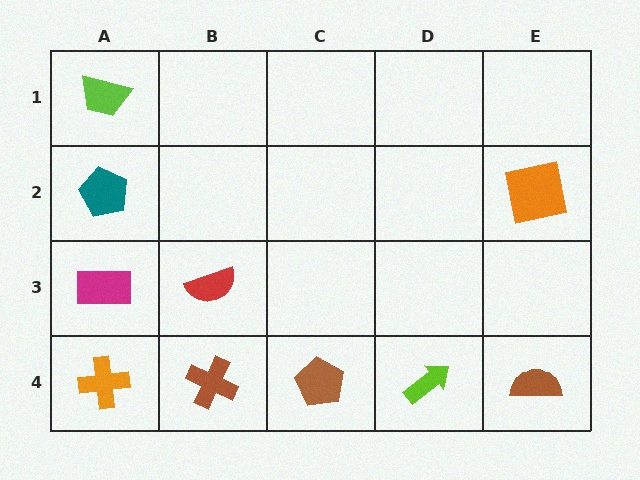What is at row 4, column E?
A brown semicircle.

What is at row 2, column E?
An orange square.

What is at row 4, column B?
A brown cross.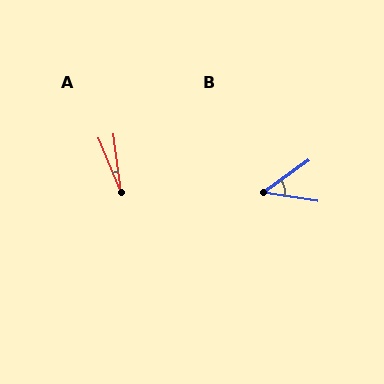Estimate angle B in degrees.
Approximately 44 degrees.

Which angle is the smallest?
A, at approximately 16 degrees.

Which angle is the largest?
B, at approximately 44 degrees.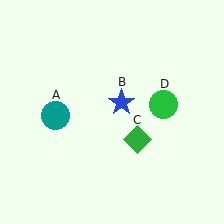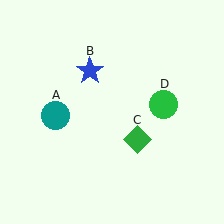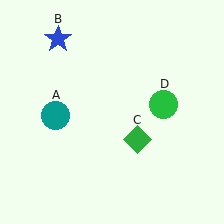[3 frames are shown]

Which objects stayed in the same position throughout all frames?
Teal circle (object A) and green diamond (object C) and green circle (object D) remained stationary.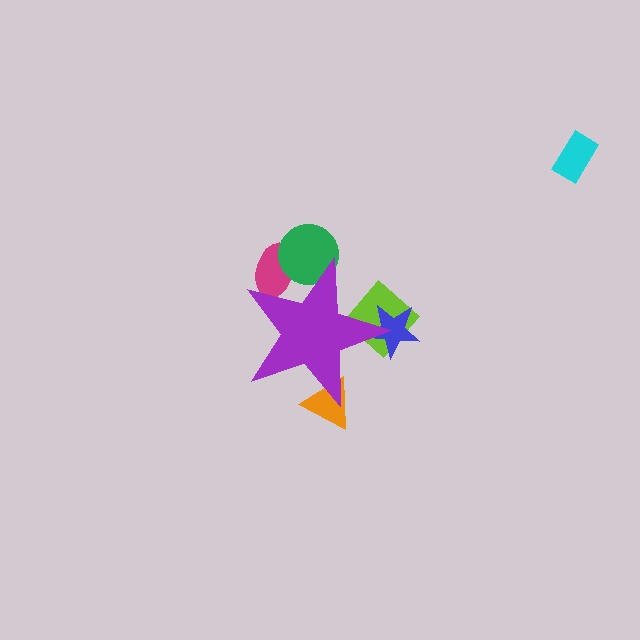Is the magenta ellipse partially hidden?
Yes, the magenta ellipse is partially hidden behind the purple star.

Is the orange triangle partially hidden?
Yes, the orange triangle is partially hidden behind the purple star.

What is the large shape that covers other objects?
A purple star.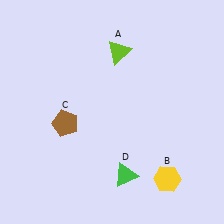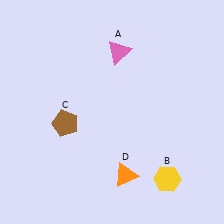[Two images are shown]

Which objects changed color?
A changed from lime to pink. D changed from green to orange.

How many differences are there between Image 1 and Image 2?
There are 2 differences between the two images.